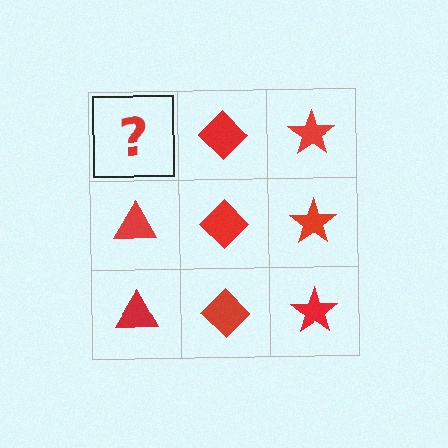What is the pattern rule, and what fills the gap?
The rule is that each column has a consistent shape. The gap should be filled with a red triangle.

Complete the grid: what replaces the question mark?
The question mark should be replaced with a red triangle.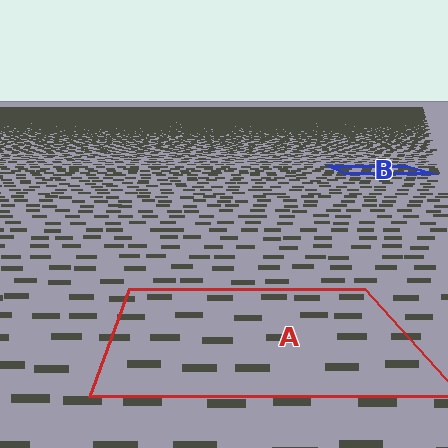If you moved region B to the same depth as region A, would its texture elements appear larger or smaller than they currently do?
They would appear larger. At a closer depth, the same texture elements are projected at a bigger on-screen size.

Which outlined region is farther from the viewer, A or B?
Region B is farther from the viewer — the texture elements inside it appear smaller and more densely packed.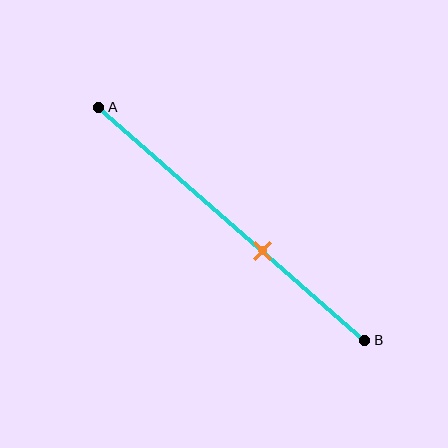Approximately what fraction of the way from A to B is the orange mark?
The orange mark is approximately 60% of the way from A to B.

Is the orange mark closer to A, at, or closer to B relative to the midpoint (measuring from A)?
The orange mark is closer to point B than the midpoint of segment AB.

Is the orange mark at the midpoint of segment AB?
No, the mark is at about 60% from A, not at the 50% midpoint.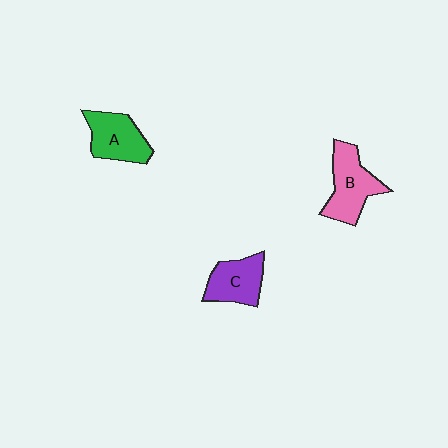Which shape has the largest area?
Shape B (pink).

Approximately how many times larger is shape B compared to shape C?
Approximately 1.2 times.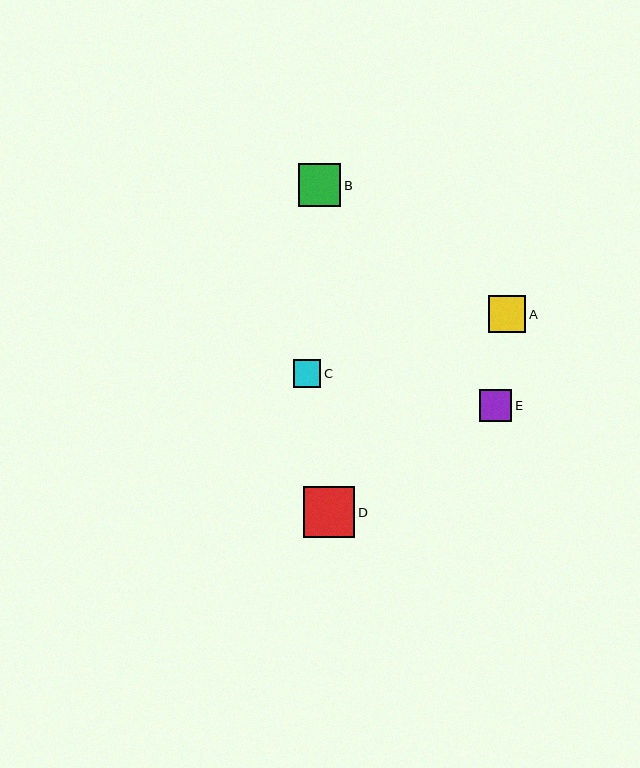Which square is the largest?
Square D is the largest with a size of approximately 51 pixels.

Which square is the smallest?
Square C is the smallest with a size of approximately 28 pixels.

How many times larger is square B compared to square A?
Square B is approximately 1.1 times the size of square A.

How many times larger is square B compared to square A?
Square B is approximately 1.1 times the size of square A.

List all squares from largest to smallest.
From largest to smallest: D, B, A, E, C.